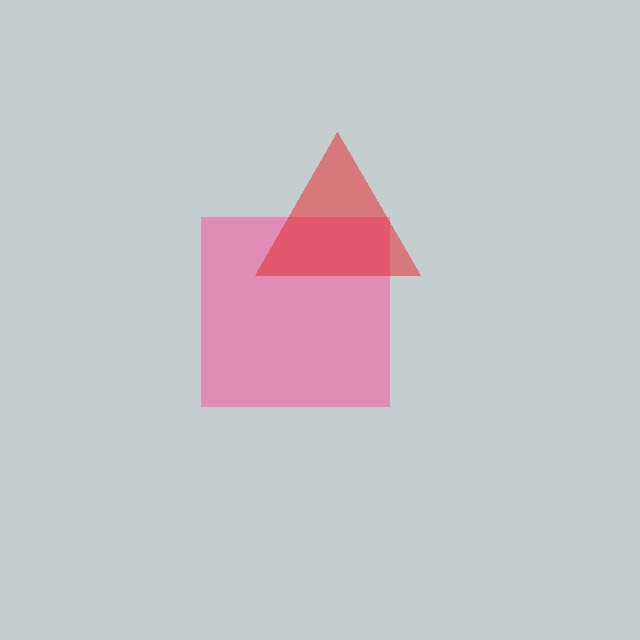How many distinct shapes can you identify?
There are 2 distinct shapes: a pink square, a red triangle.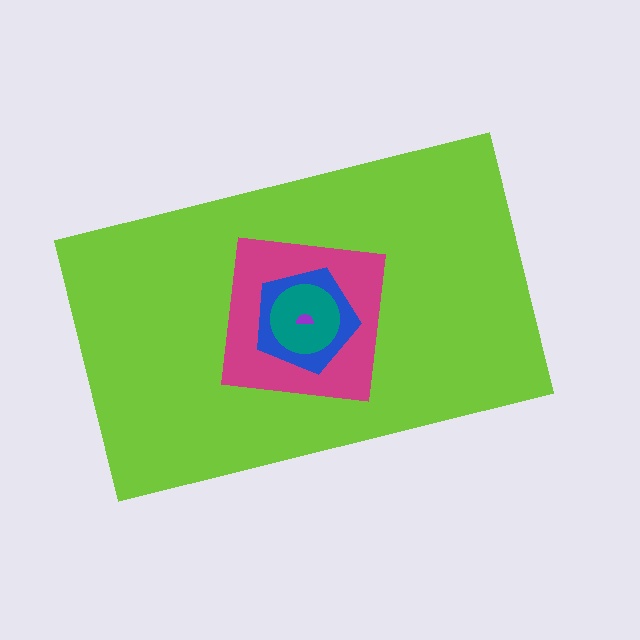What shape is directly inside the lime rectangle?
The magenta square.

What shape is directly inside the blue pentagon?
The teal circle.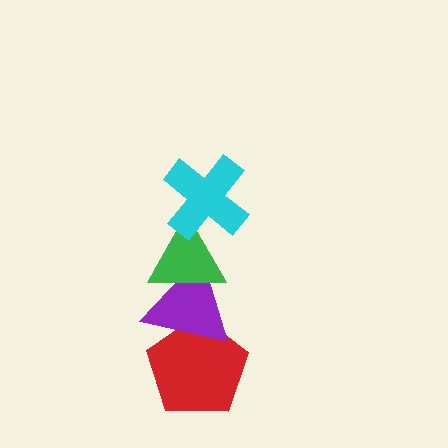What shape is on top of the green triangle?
The cyan cross is on top of the green triangle.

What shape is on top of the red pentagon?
The purple triangle is on top of the red pentagon.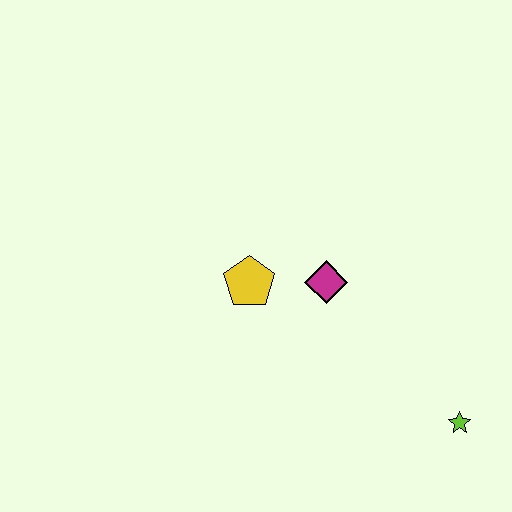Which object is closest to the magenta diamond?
The yellow pentagon is closest to the magenta diamond.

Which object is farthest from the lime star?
The yellow pentagon is farthest from the lime star.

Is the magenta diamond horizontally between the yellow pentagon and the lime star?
Yes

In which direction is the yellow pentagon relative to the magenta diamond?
The yellow pentagon is to the left of the magenta diamond.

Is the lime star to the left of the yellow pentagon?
No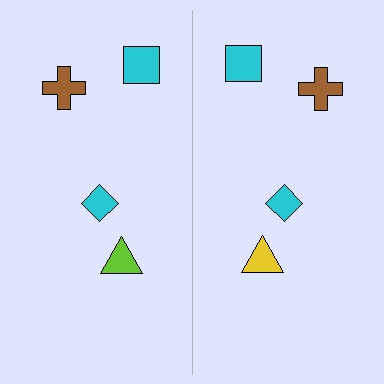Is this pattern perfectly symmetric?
No, the pattern is not perfectly symmetric. The yellow triangle on the right side breaks the symmetry — its mirror counterpart is lime.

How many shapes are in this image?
There are 8 shapes in this image.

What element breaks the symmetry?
The yellow triangle on the right side breaks the symmetry — its mirror counterpart is lime.